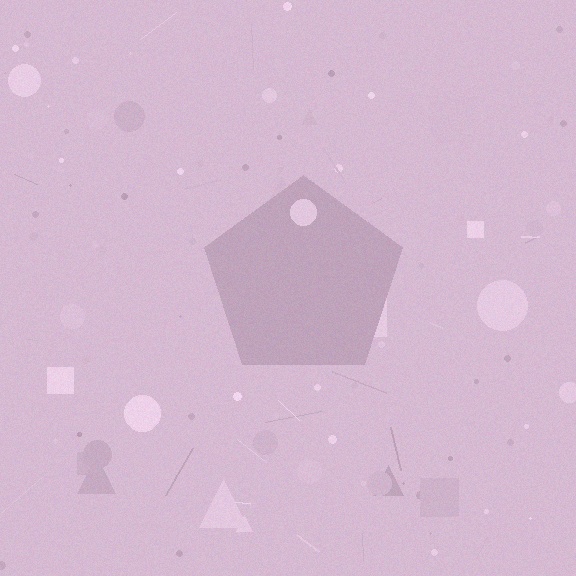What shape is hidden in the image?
A pentagon is hidden in the image.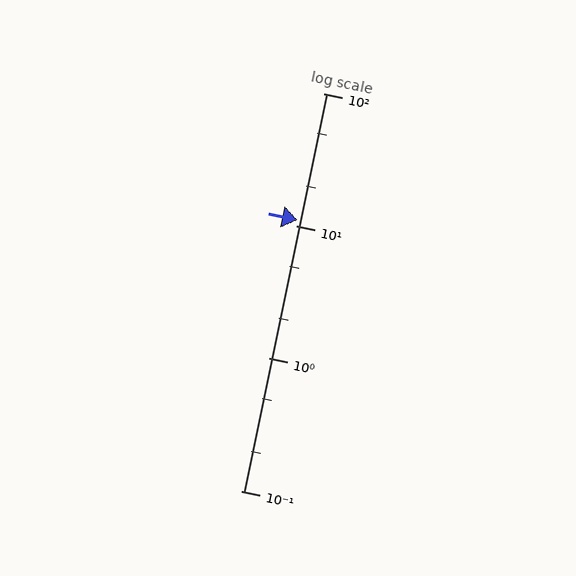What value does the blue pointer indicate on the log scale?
The pointer indicates approximately 11.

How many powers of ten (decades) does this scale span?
The scale spans 3 decades, from 0.1 to 100.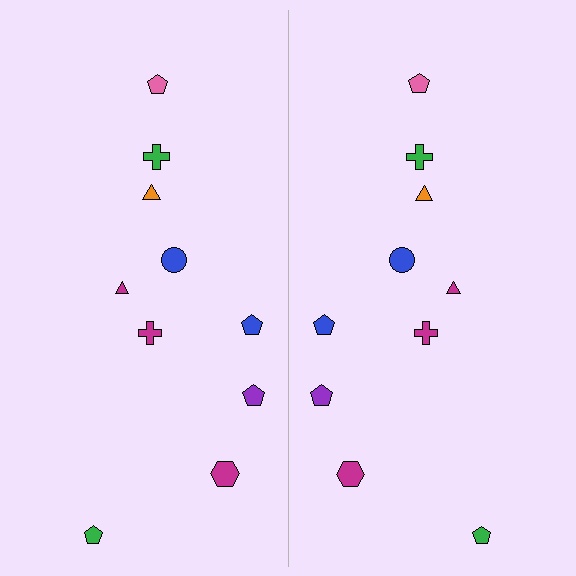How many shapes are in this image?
There are 20 shapes in this image.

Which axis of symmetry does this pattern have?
The pattern has a vertical axis of symmetry running through the center of the image.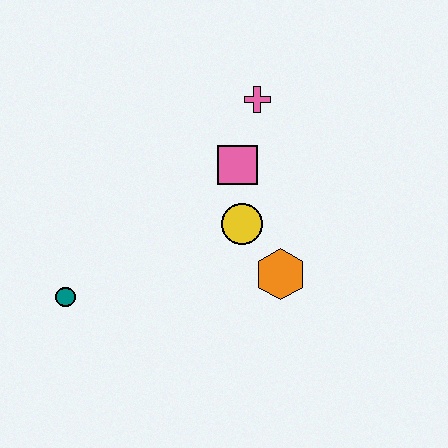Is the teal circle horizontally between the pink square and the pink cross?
No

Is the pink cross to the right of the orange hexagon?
No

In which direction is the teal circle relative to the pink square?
The teal circle is to the left of the pink square.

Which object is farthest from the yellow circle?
The teal circle is farthest from the yellow circle.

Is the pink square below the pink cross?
Yes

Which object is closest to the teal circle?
The yellow circle is closest to the teal circle.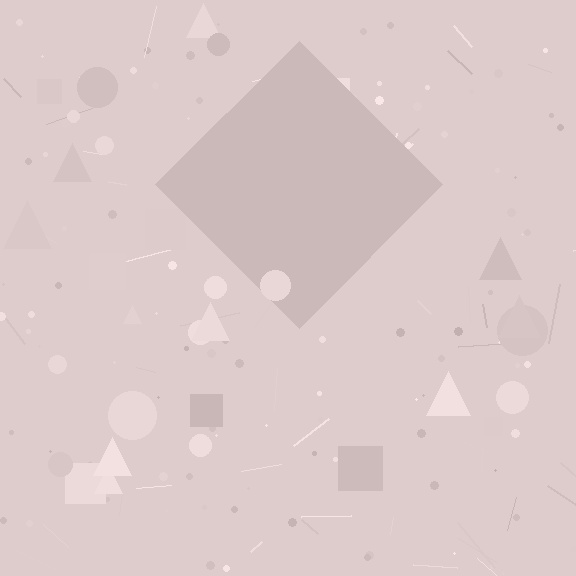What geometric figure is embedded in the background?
A diamond is embedded in the background.